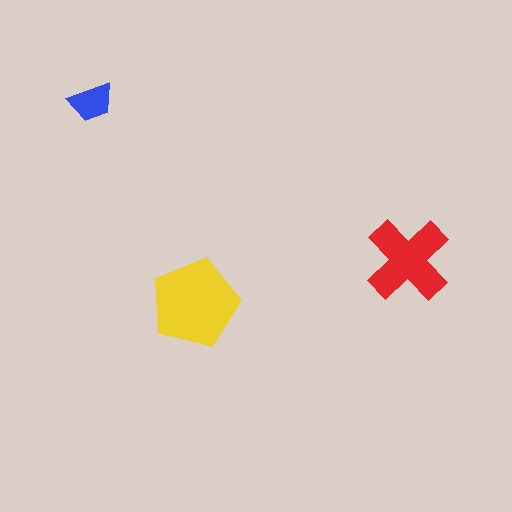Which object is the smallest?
The blue trapezoid.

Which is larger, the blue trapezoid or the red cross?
The red cross.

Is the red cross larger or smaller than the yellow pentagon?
Smaller.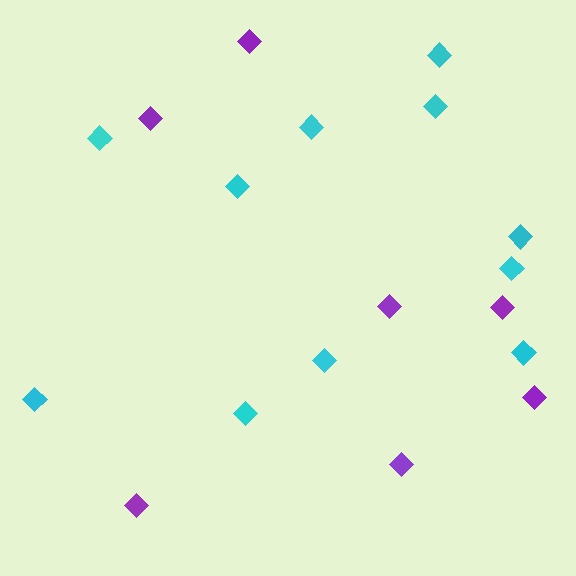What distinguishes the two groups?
There are 2 groups: one group of cyan diamonds (11) and one group of purple diamonds (7).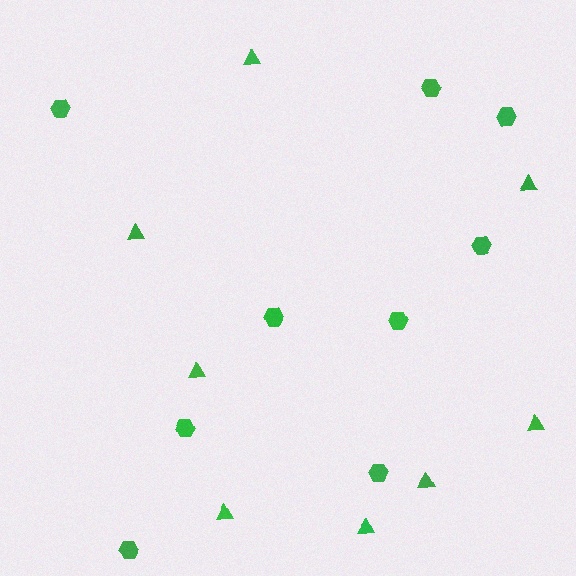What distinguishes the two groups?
There are 2 groups: one group of triangles (8) and one group of hexagons (9).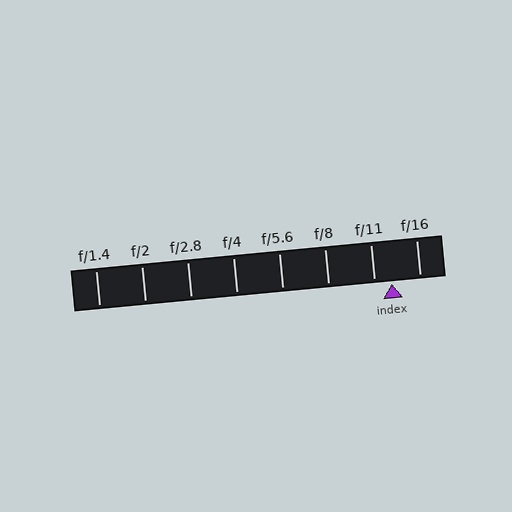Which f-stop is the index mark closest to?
The index mark is closest to f/11.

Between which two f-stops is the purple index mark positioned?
The index mark is between f/11 and f/16.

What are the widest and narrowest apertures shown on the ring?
The widest aperture shown is f/1.4 and the narrowest is f/16.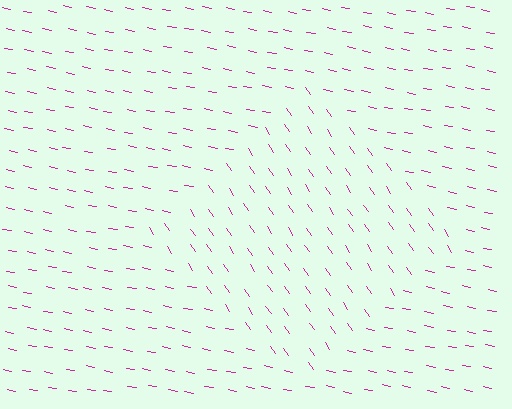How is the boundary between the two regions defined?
The boundary is defined purely by a change in line orientation (approximately 45 degrees difference). All lines are the same color and thickness.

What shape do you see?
I see a diamond.